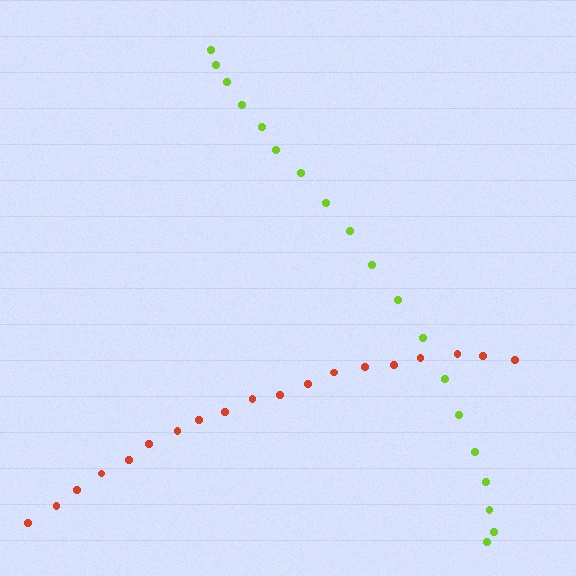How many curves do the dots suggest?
There are 2 distinct paths.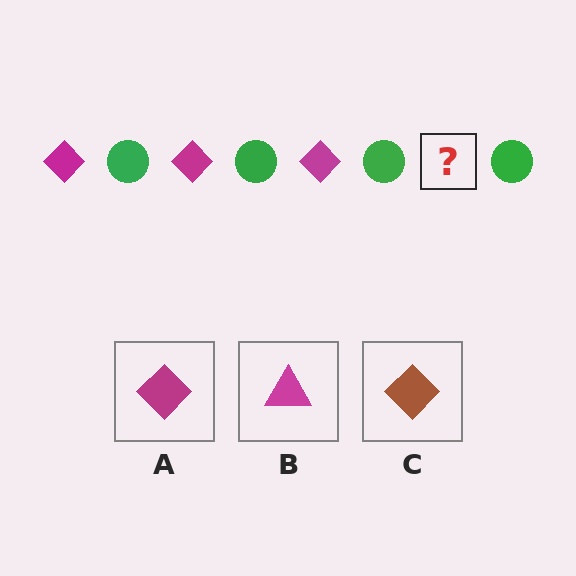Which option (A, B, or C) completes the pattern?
A.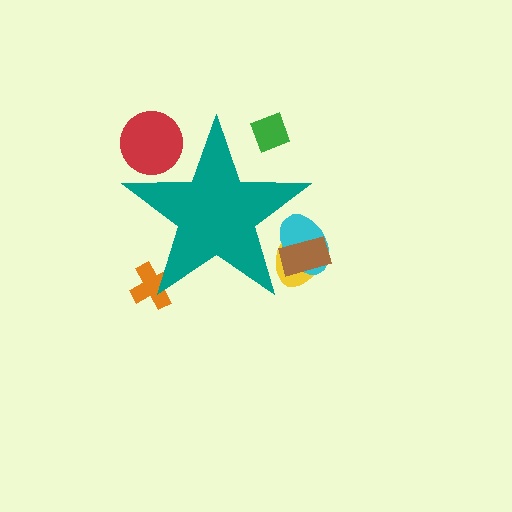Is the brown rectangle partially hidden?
Yes, the brown rectangle is partially hidden behind the teal star.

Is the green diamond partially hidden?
Yes, the green diamond is partially hidden behind the teal star.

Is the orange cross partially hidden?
Yes, the orange cross is partially hidden behind the teal star.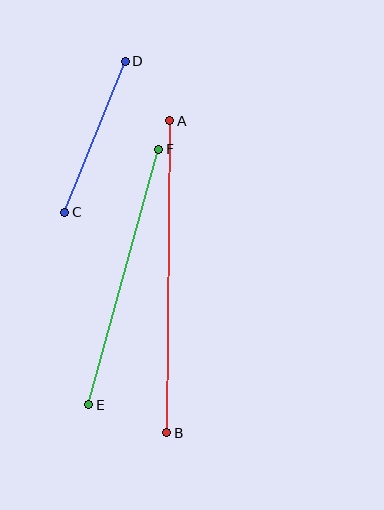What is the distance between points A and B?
The distance is approximately 312 pixels.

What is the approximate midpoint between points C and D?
The midpoint is at approximately (95, 137) pixels.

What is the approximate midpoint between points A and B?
The midpoint is at approximately (168, 277) pixels.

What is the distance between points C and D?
The distance is approximately 163 pixels.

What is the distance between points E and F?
The distance is approximately 265 pixels.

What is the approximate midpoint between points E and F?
The midpoint is at approximately (124, 277) pixels.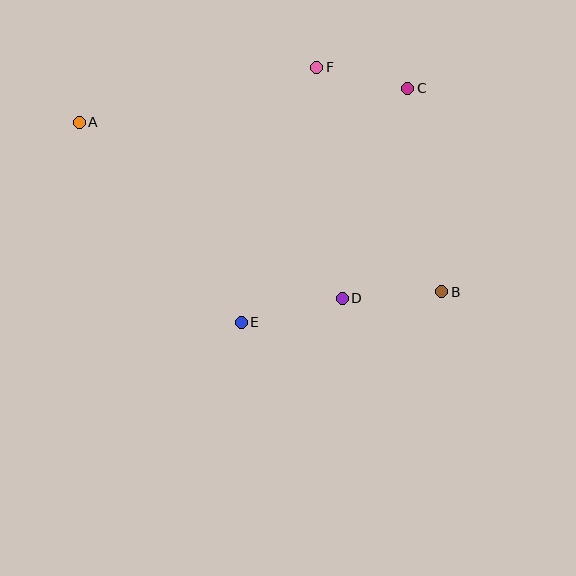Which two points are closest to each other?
Points C and F are closest to each other.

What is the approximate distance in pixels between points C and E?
The distance between C and E is approximately 287 pixels.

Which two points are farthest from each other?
Points A and B are farthest from each other.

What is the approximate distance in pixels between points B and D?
The distance between B and D is approximately 100 pixels.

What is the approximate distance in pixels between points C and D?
The distance between C and D is approximately 220 pixels.